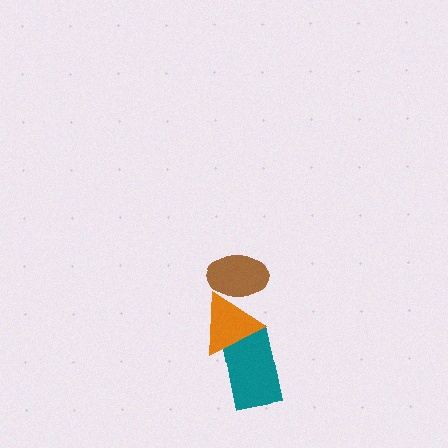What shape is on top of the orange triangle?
The brown ellipse is on top of the orange triangle.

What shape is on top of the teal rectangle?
The orange triangle is on top of the teal rectangle.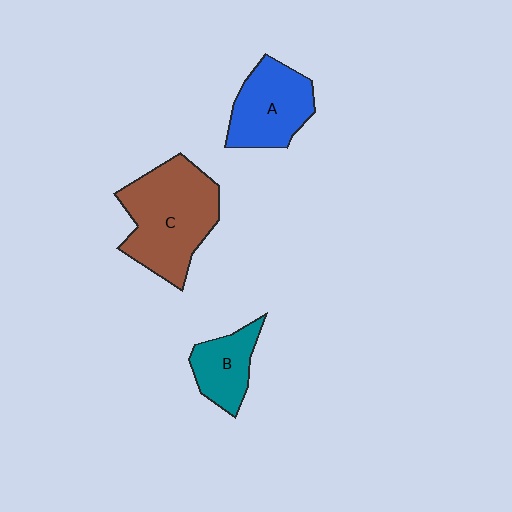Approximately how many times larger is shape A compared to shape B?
Approximately 1.4 times.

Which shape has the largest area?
Shape C (brown).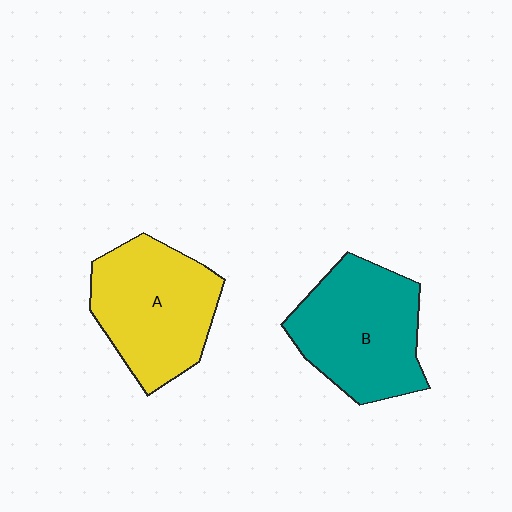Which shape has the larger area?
Shape B (teal).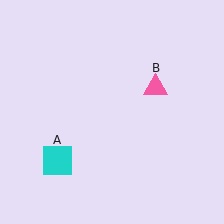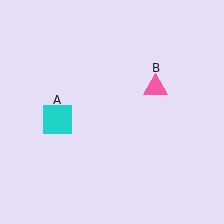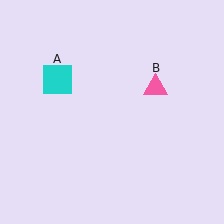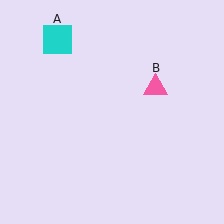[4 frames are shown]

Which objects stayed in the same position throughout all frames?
Pink triangle (object B) remained stationary.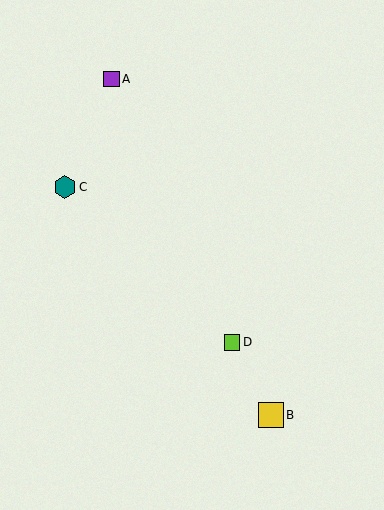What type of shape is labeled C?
Shape C is a teal hexagon.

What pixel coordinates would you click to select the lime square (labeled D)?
Click at (232, 342) to select the lime square D.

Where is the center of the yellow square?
The center of the yellow square is at (271, 415).